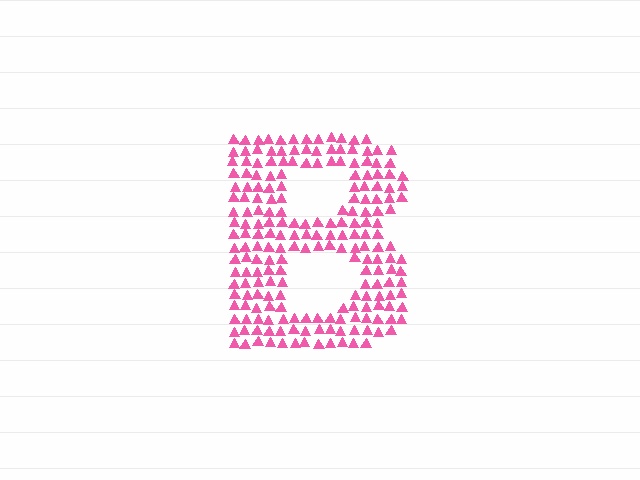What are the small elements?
The small elements are triangles.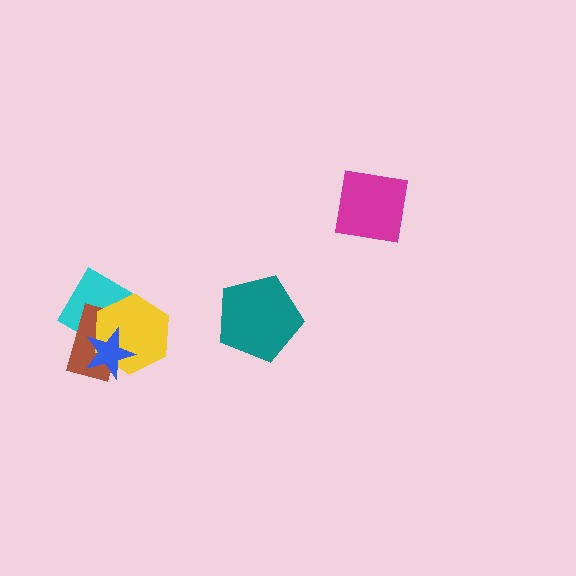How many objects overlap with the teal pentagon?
0 objects overlap with the teal pentagon.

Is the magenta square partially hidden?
No, no other shape covers it.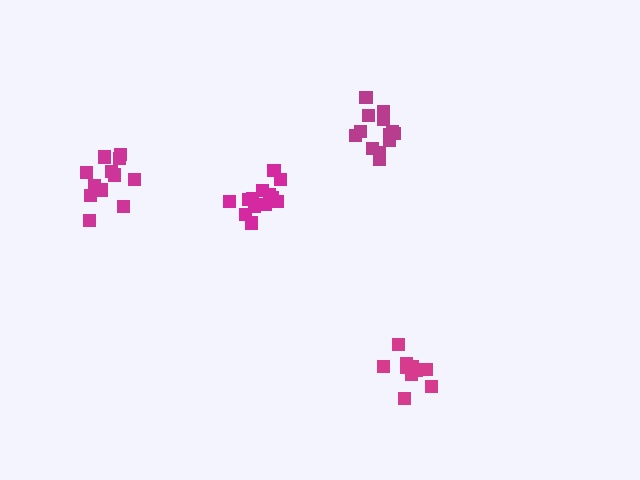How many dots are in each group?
Group 1: 13 dots, Group 2: 13 dots, Group 3: 12 dots, Group 4: 13 dots (51 total).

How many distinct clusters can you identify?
There are 4 distinct clusters.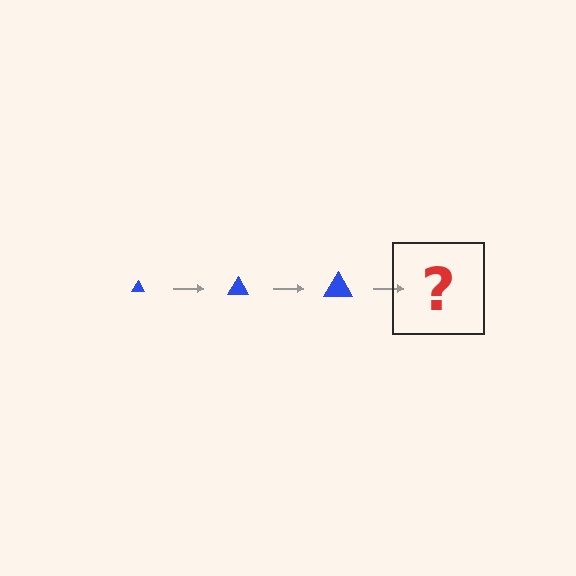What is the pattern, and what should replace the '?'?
The pattern is that the triangle gets progressively larger each step. The '?' should be a blue triangle, larger than the previous one.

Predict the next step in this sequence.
The next step is a blue triangle, larger than the previous one.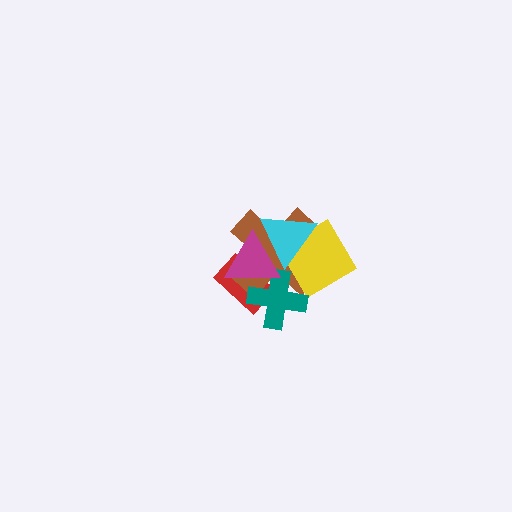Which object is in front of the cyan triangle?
The magenta triangle is in front of the cyan triangle.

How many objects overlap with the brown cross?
5 objects overlap with the brown cross.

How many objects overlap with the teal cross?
4 objects overlap with the teal cross.